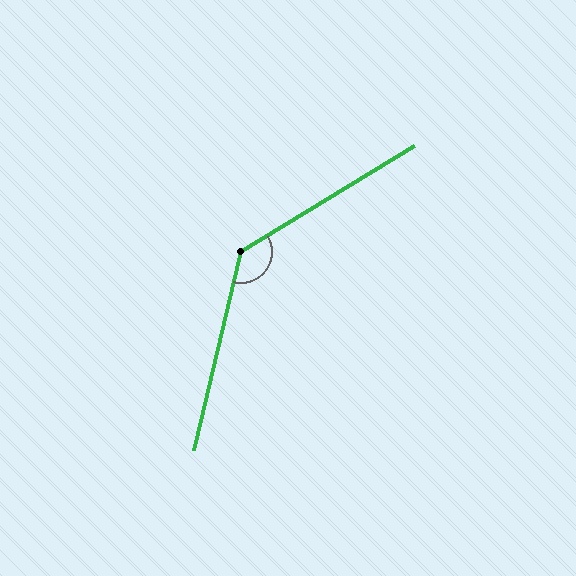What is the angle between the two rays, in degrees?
Approximately 135 degrees.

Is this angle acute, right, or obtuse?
It is obtuse.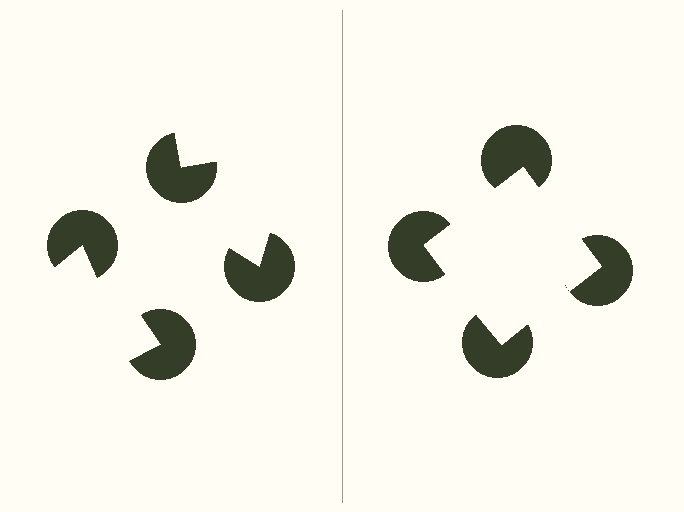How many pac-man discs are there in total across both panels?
8 — 4 on each side.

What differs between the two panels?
The pac-man discs are positioned identically on both sides; only the wedge orientations differ. On the right they align to a square; on the left they are misaligned.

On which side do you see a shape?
An illusory square appears on the right side. On the left side the wedge cuts are rotated, so no coherent shape forms.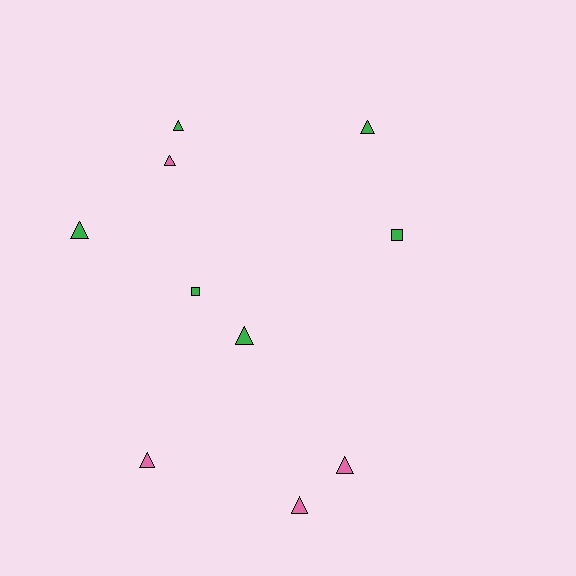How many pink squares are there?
There are no pink squares.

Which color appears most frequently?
Green, with 6 objects.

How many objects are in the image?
There are 10 objects.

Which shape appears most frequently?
Triangle, with 8 objects.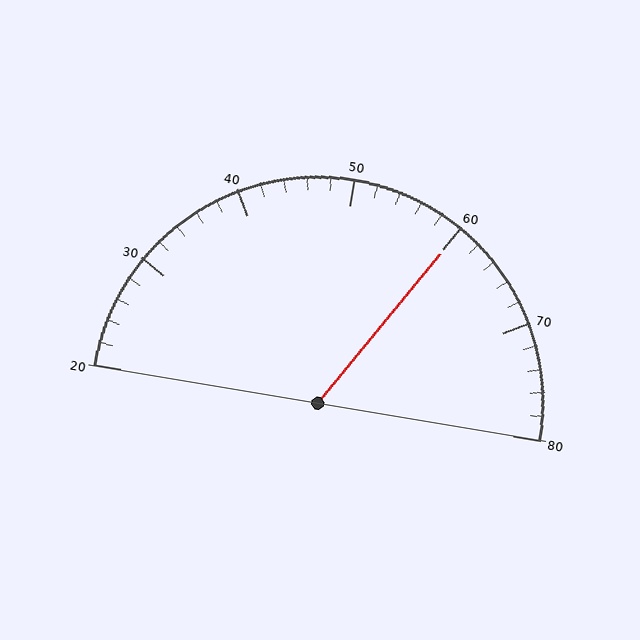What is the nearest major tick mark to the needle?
The nearest major tick mark is 60.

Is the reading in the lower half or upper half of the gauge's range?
The reading is in the upper half of the range (20 to 80).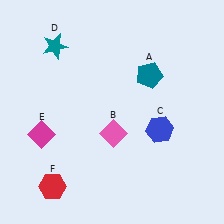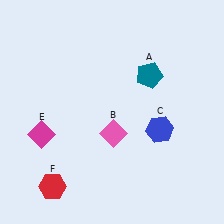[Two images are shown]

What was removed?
The teal star (D) was removed in Image 2.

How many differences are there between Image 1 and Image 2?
There is 1 difference between the two images.